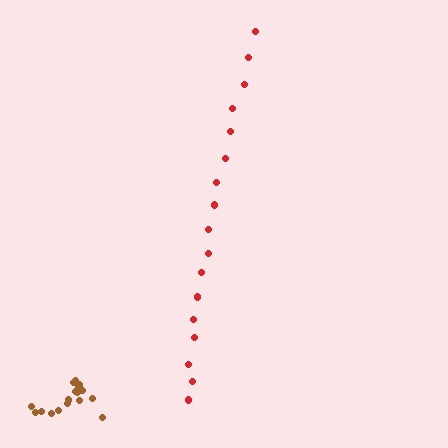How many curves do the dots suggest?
There are 2 distinct paths.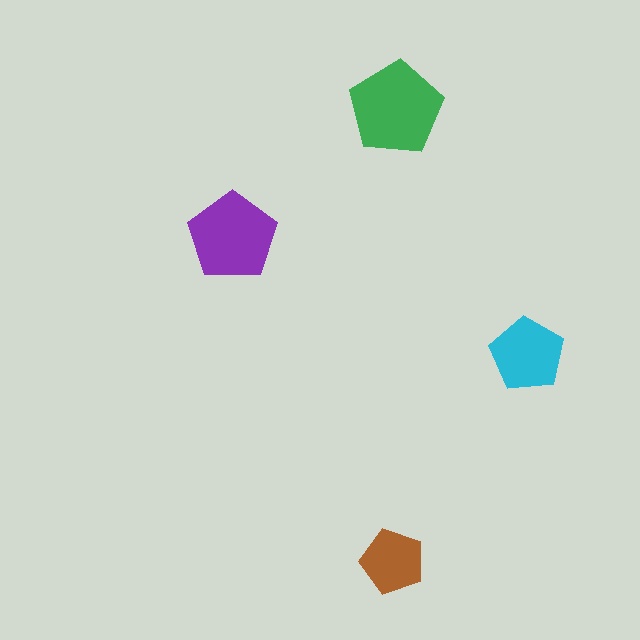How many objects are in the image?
There are 4 objects in the image.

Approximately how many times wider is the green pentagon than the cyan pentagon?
About 1.5 times wider.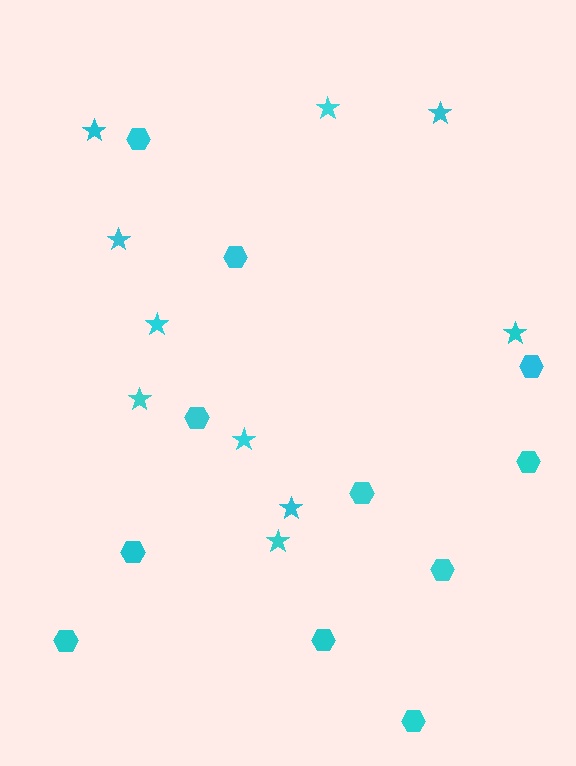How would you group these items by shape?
There are 2 groups: one group of stars (10) and one group of hexagons (11).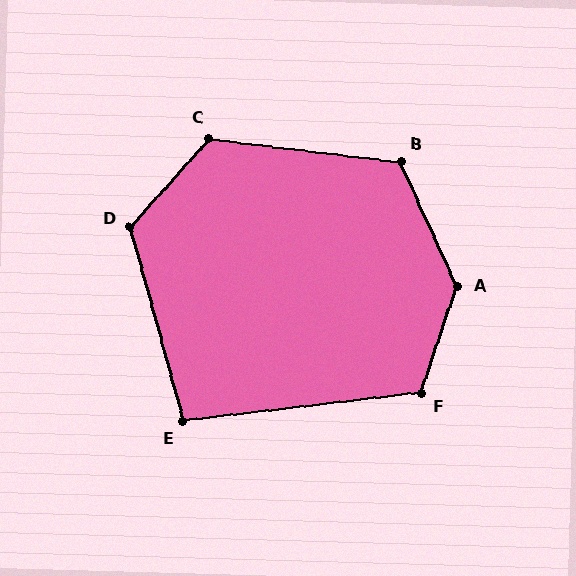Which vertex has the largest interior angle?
A, at approximately 137 degrees.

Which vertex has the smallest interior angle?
E, at approximately 99 degrees.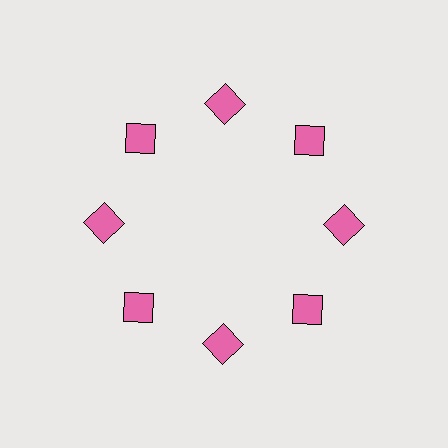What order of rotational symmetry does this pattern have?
This pattern has 8-fold rotational symmetry.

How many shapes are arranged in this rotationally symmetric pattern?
There are 8 shapes, arranged in 8 groups of 1.